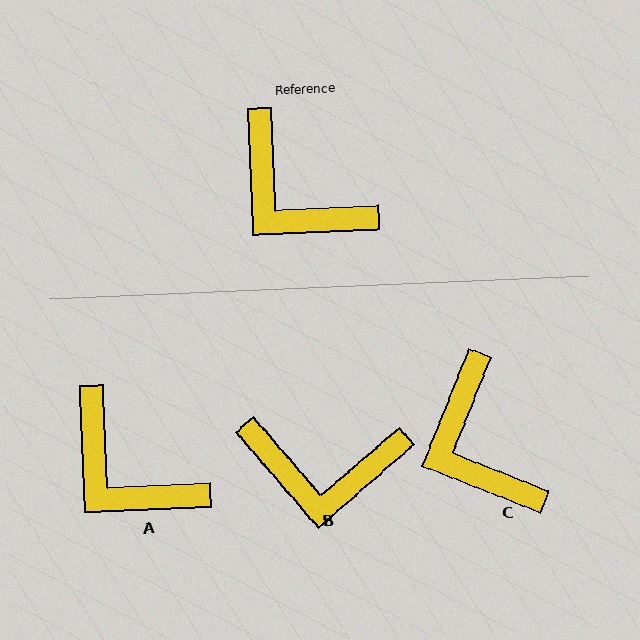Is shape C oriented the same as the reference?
No, it is off by about 24 degrees.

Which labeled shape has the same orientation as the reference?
A.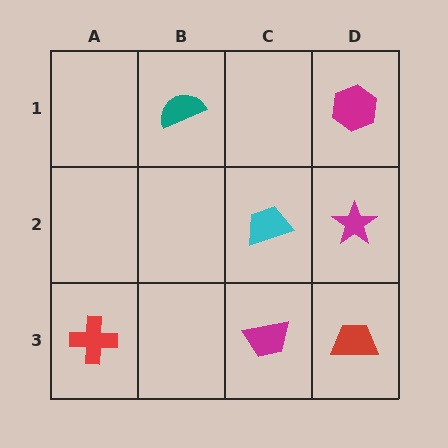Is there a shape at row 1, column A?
No, that cell is empty.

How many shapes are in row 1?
2 shapes.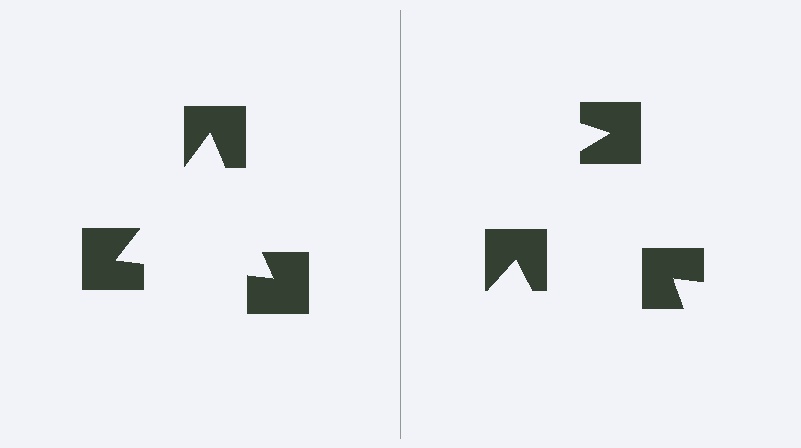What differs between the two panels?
The notched squares are positioned identically on both sides; only the wedge orientations differ. On the left they align to a triangle; on the right they are misaligned.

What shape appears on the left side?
An illusory triangle.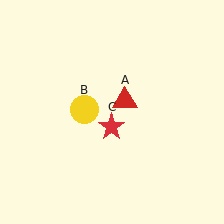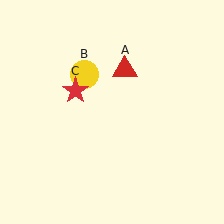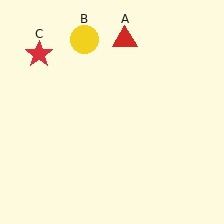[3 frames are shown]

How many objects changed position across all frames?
3 objects changed position: red triangle (object A), yellow circle (object B), red star (object C).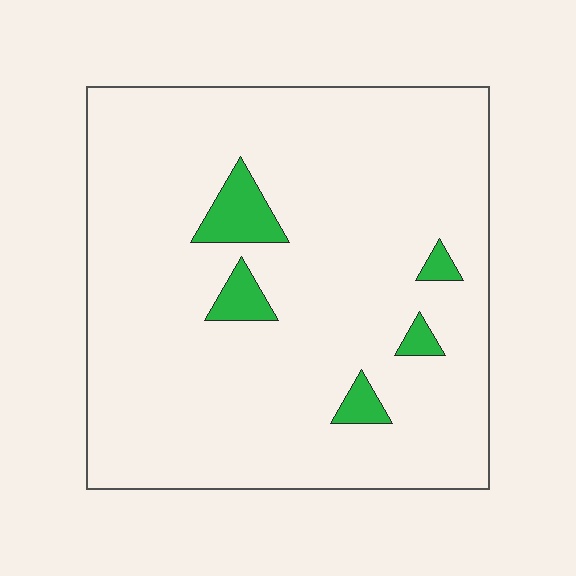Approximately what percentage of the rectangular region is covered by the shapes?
Approximately 5%.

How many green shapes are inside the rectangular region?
5.